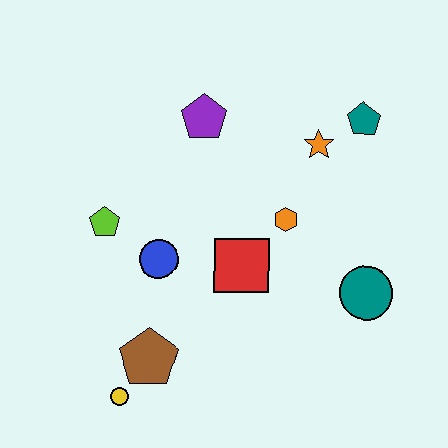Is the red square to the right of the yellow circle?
Yes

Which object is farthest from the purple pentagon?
The yellow circle is farthest from the purple pentagon.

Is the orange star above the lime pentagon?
Yes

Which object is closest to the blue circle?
The lime pentagon is closest to the blue circle.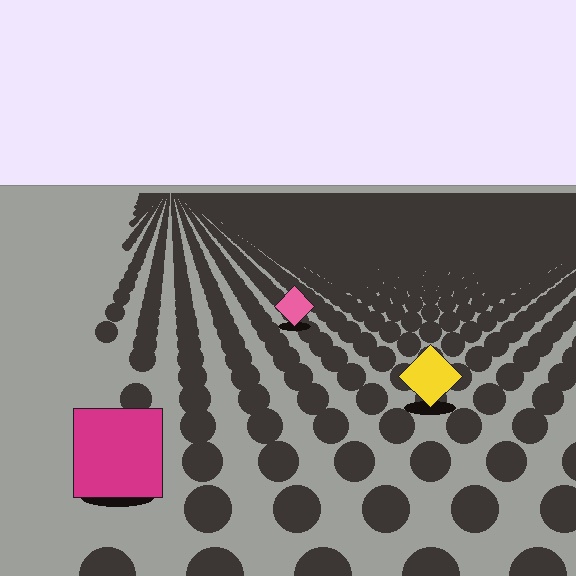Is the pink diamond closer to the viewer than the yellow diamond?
No. The yellow diamond is closer — you can tell from the texture gradient: the ground texture is coarser near it.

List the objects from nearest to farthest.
From nearest to farthest: the magenta square, the yellow diamond, the pink diamond.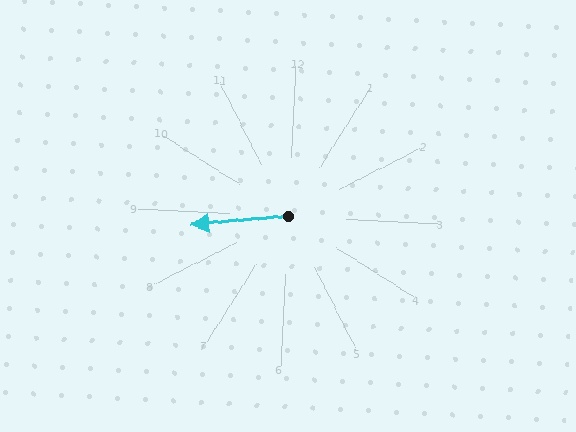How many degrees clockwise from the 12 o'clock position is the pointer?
Approximately 262 degrees.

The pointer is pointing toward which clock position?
Roughly 9 o'clock.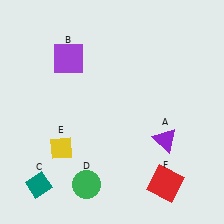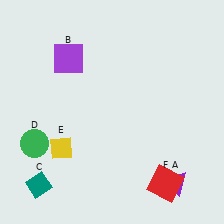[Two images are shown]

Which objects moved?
The objects that moved are: the purple triangle (A), the green circle (D).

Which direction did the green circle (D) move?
The green circle (D) moved left.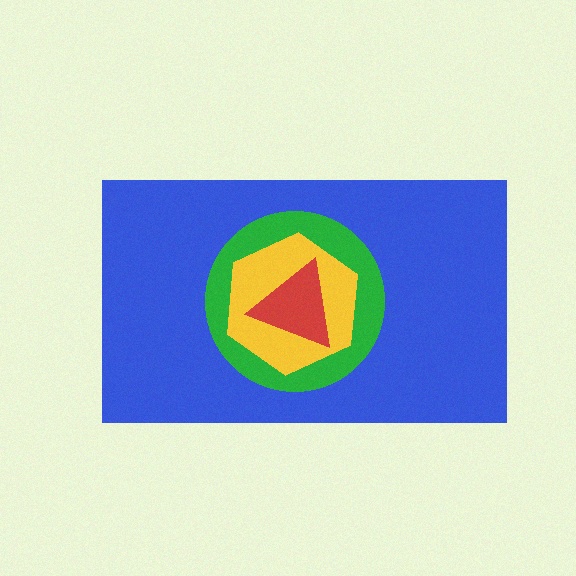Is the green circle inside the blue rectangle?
Yes.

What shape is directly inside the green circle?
The yellow hexagon.